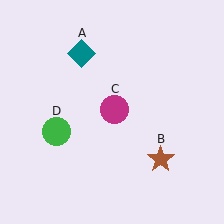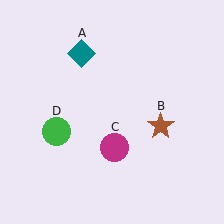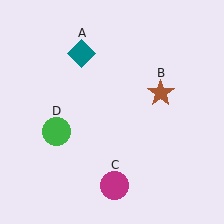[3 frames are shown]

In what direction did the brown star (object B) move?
The brown star (object B) moved up.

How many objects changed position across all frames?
2 objects changed position: brown star (object B), magenta circle (object C).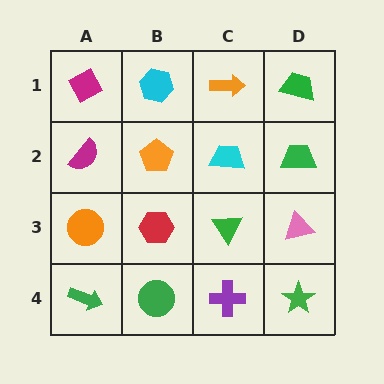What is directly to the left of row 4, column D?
A purple cross.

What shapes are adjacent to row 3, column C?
A cyan trapezoid (row 2, column C), a purple cross (row 4, column C), a red hexagon (row 3, column B), a pink triangle (row 3, column D).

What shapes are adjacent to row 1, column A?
A magenta semicircle (row 2, column A), a cyan hexagon (row 1, column B).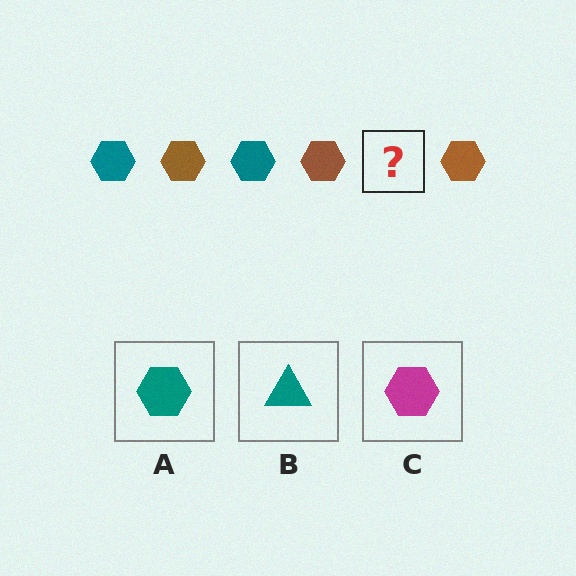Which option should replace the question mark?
Option A.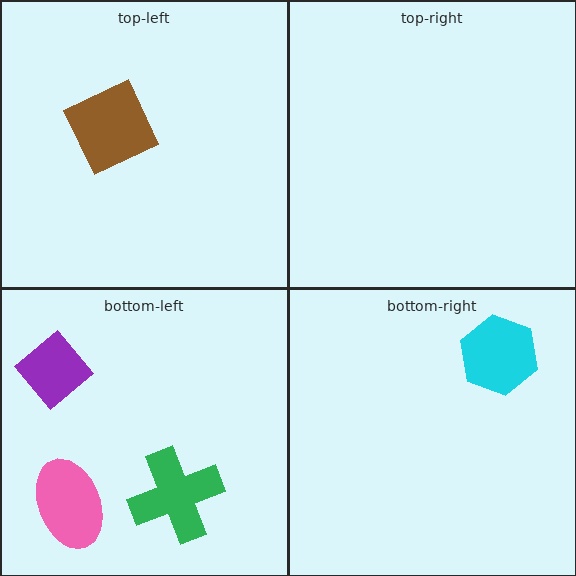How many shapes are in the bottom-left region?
3.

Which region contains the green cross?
The bottom-left region.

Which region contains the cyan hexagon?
The bottom-right region.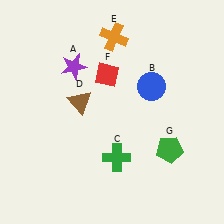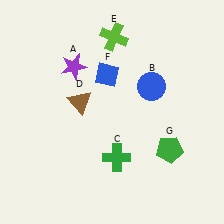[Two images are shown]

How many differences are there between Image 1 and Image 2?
There are 2 differences between the two images.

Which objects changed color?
E changed from orange to lime. F changed from red to blue.